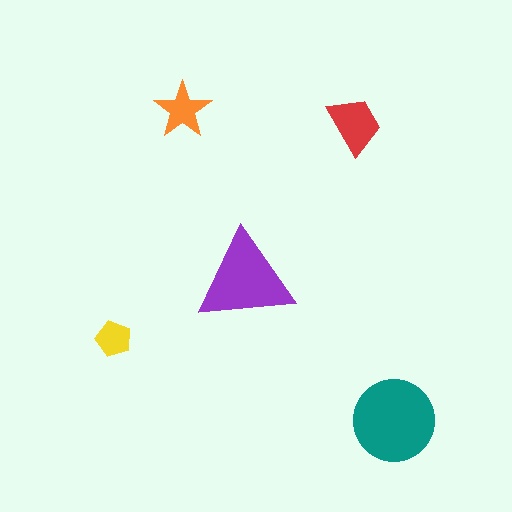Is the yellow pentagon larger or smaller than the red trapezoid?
Smaller.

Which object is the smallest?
The yellow pentagon.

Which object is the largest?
The teal circle.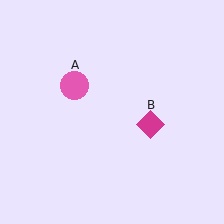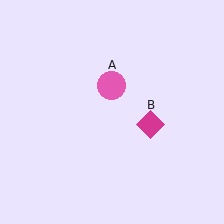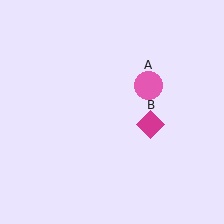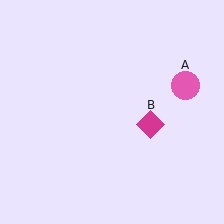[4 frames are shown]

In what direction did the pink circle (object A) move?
The pink circle (object A) moved right.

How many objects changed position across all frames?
1 object changed position: pink circle (object A).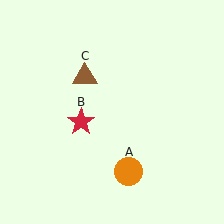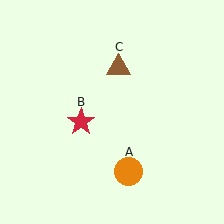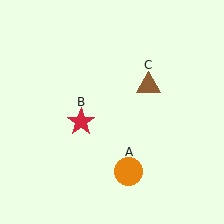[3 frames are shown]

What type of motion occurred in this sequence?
The brown triangle (object C) rotated clockwise around the center of the scene.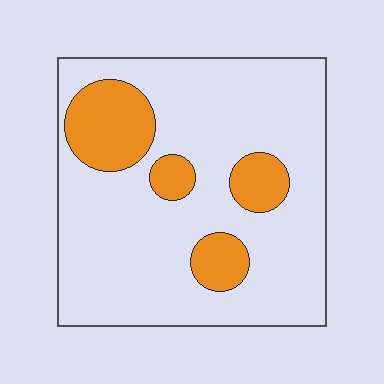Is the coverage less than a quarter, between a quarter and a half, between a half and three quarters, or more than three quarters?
Less than a quarter.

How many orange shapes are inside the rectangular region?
4.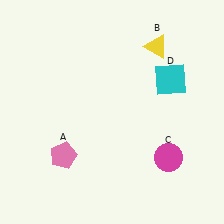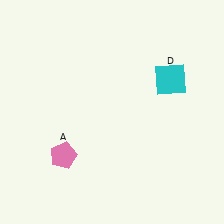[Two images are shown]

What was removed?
The magenta circle (C), the yellow triangle (B) were removed in Image 2.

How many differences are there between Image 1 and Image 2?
There are 2 differences between the two images.